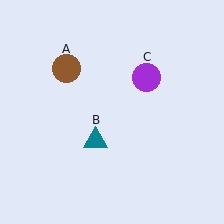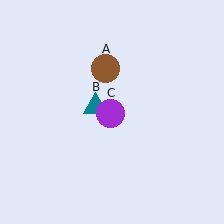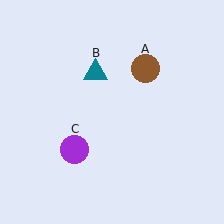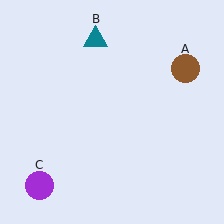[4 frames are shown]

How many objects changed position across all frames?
3 objects changed position: brown circle (object A), teal triangle (object B), purple circle (object C).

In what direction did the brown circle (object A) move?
The brown circle (object A) moved right.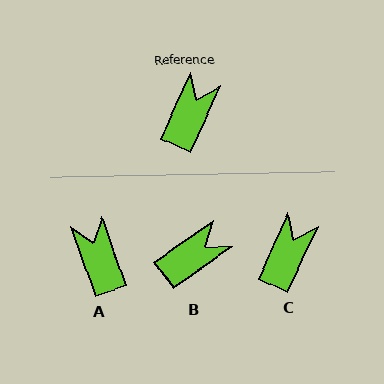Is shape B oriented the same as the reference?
No, it is off by about 30 degrees.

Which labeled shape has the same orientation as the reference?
C.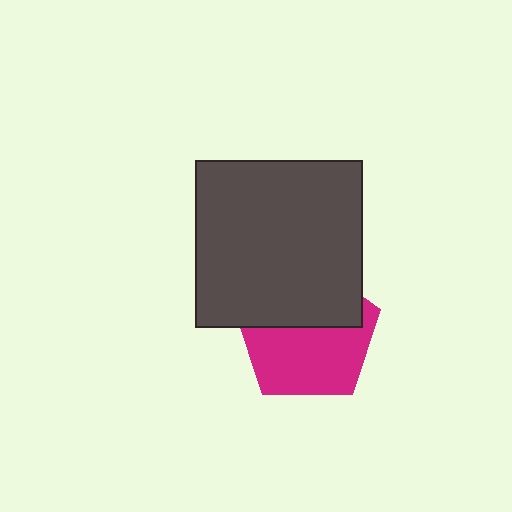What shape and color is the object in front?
The object in front is a dark gray square.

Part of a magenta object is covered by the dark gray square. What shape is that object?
It is a pentagon.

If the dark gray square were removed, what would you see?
You would see the complete magenta pentagon.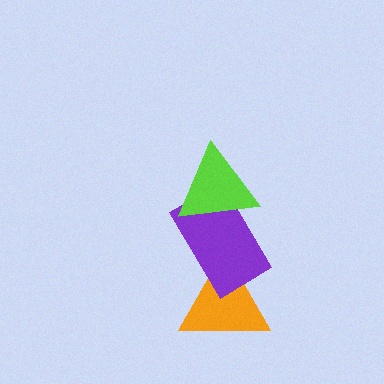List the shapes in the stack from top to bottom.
From top to bottom: the lime triangle, the purple rectangle, the orange triangle.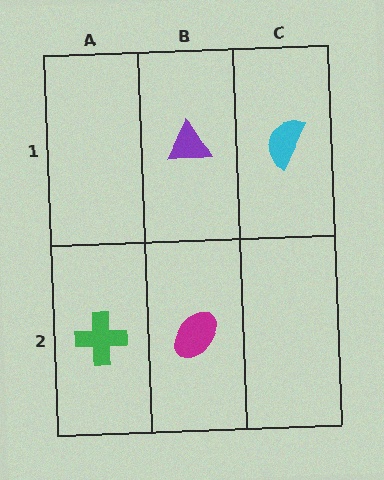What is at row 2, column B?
A magenta ellipse.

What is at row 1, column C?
A cyan semicircle.